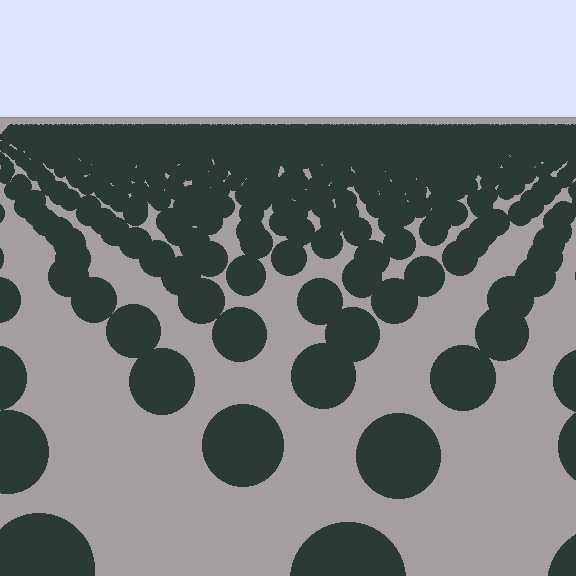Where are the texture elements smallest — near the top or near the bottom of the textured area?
Near the top.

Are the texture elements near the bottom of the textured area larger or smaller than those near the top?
Larger. Near the bottom, elements are closer to the viewer and appear at a bigger on-screen size.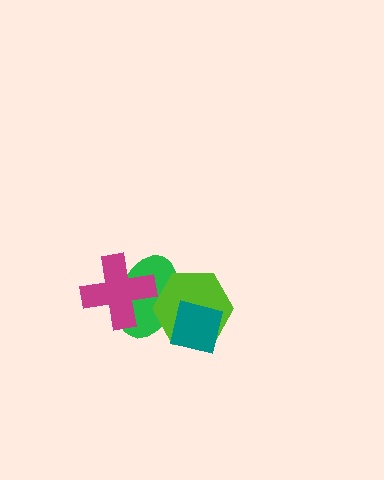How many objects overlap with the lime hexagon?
2 objects overlap with the lime hexagon.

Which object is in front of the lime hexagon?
The teal square is in front of the lime hexagon.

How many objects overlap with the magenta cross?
1 object overlaps with the magenta cross.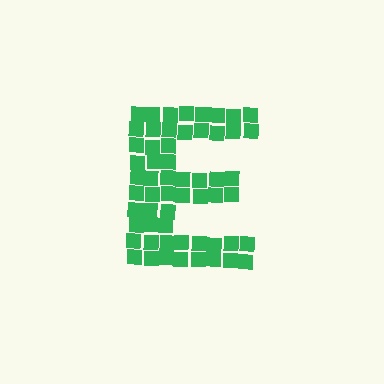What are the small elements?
The small elements are squares.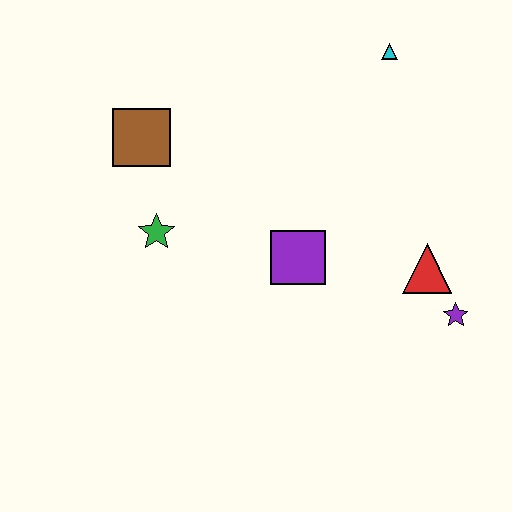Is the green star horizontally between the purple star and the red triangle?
No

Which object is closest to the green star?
The brown square is closest to the green star.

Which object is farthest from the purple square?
The cyan triangle is farthest from the purple square.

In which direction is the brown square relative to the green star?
The brown square is above the green star.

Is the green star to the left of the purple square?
Yes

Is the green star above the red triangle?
Yes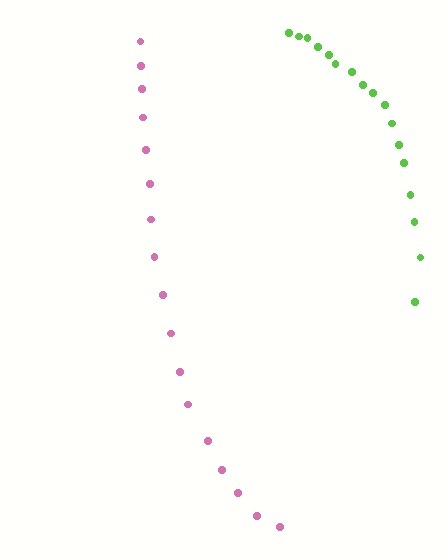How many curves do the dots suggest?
There are 2 distinct paths.